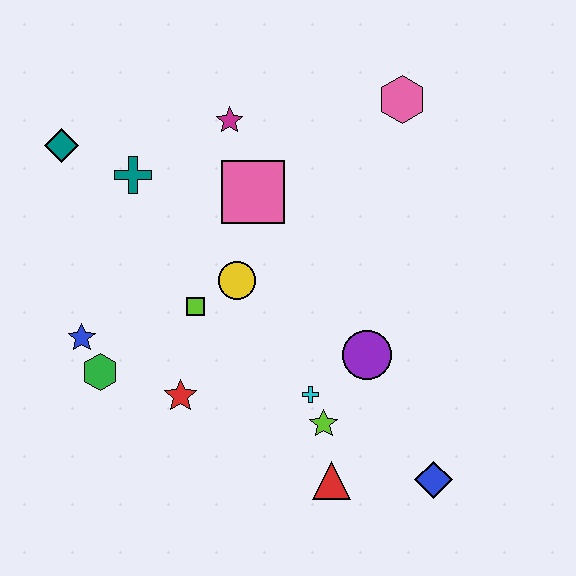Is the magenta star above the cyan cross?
Yes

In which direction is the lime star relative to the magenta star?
The lime star is below the magenta star.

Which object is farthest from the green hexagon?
The pink hexagon is farthest from the green hexagon.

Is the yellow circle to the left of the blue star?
No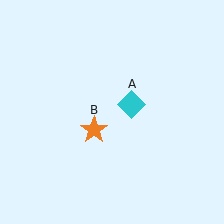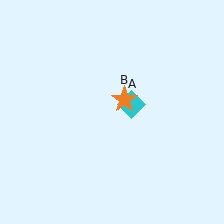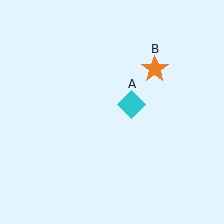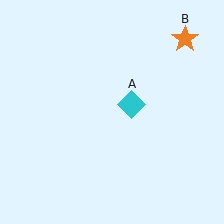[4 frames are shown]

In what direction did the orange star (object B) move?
The orange star (object B) moved up and to the right.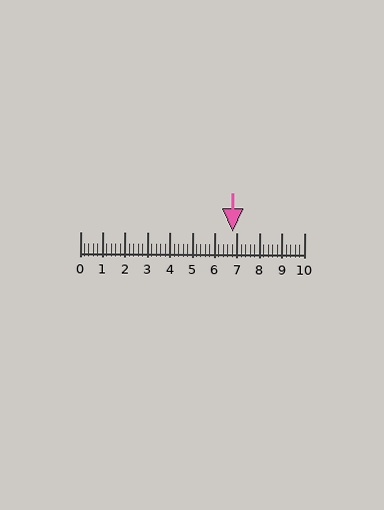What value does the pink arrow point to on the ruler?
The pink arrow points to approximately 6.8.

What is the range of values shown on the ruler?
The ruler shows values from 0 to 10.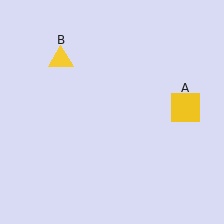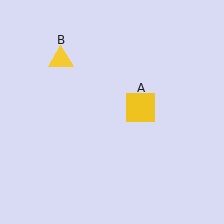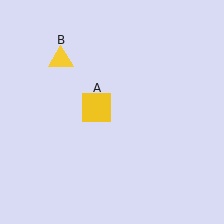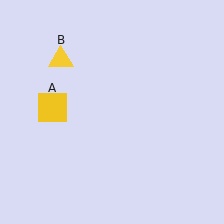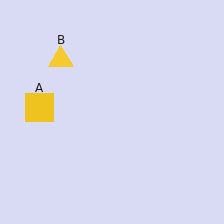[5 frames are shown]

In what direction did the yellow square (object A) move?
The yellow square (object A) moved left.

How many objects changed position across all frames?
1 object changed position: yellow square (object A).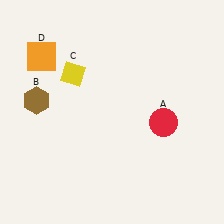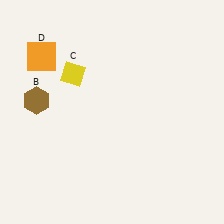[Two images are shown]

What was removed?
The red circle (A) was removed in Image 2.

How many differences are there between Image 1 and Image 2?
There is 1 difference between the two images.